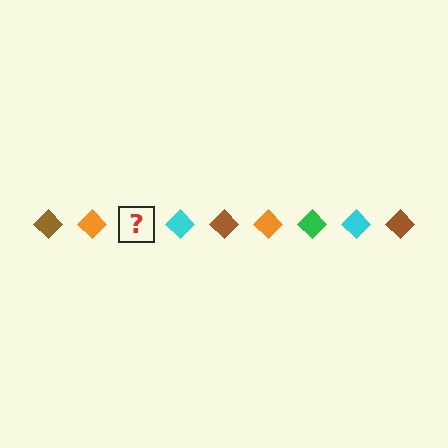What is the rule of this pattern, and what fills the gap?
The rule is that the pattern cycles through brown, orange, green, cyan diamonds. The gap should be filled with a green diamond.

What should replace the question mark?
The question mark should be replaced with a green diamond.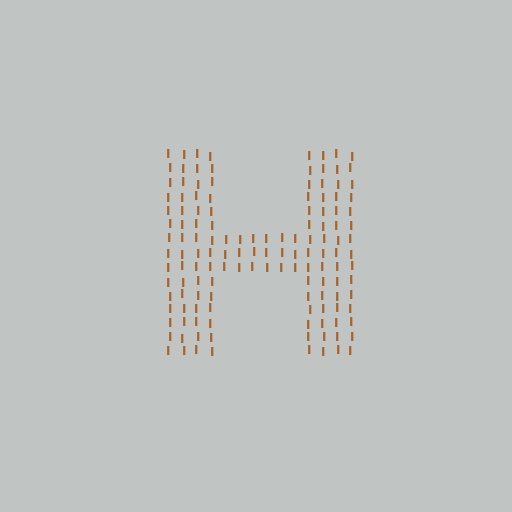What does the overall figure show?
The overall figure shows the letter H.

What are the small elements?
The small elements are letter I's.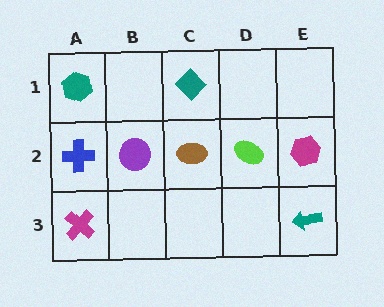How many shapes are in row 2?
5 shapes.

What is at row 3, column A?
A magenta cross.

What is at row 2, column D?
A lime ellipse.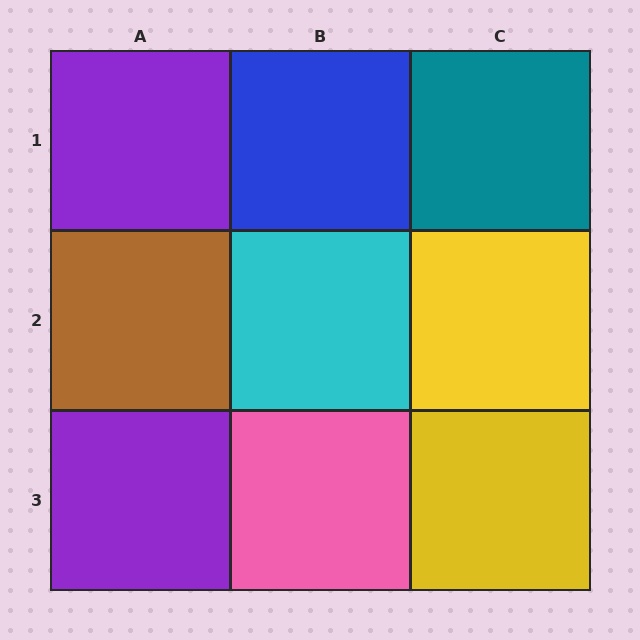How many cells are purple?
2 cells are purple.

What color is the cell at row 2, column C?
Yellow.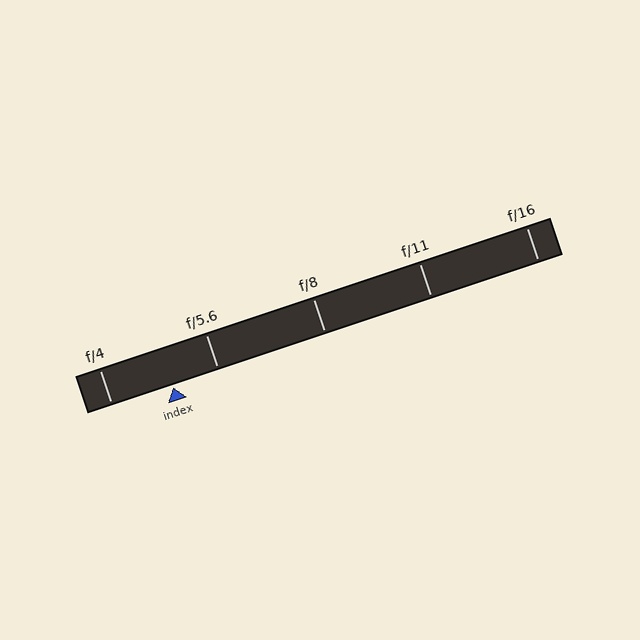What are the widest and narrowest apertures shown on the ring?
The widest aperture shown is f/4 and the narrowest is f/16.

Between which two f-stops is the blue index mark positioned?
The index mark is between f/4 and f/5.6.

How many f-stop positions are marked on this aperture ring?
There are 5 f-stop positions marked.